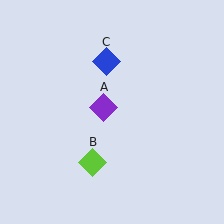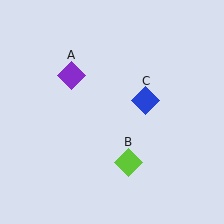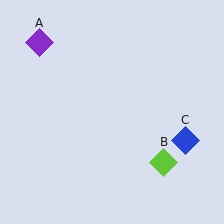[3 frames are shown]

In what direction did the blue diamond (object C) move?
The blue diamond (object C) moved down and to the right.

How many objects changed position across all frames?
3 objects changed position: purple diamond (object A), lime diamond (object B), blue diamond (object C).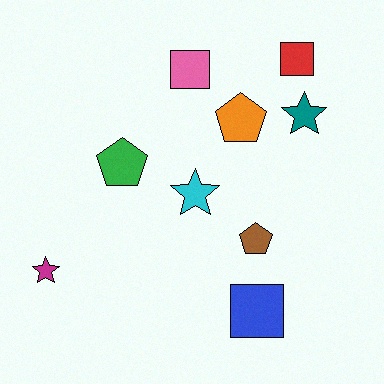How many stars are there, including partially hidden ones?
There are 3 stars.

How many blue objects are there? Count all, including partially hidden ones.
There is 1 blue object.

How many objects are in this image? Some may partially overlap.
There are 9 objects.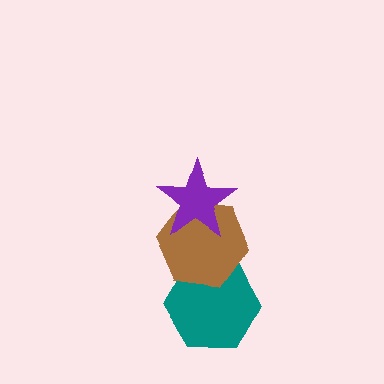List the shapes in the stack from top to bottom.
From top to bottom: the purple star, the brown hexagon, the teal hexagon.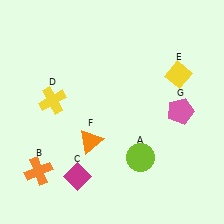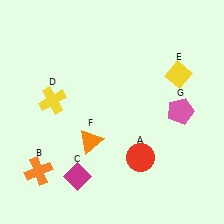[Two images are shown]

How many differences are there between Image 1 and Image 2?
There is 1 difference between the two images.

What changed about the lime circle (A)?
In Image 1, A is lime. In Image 2, it changed to red.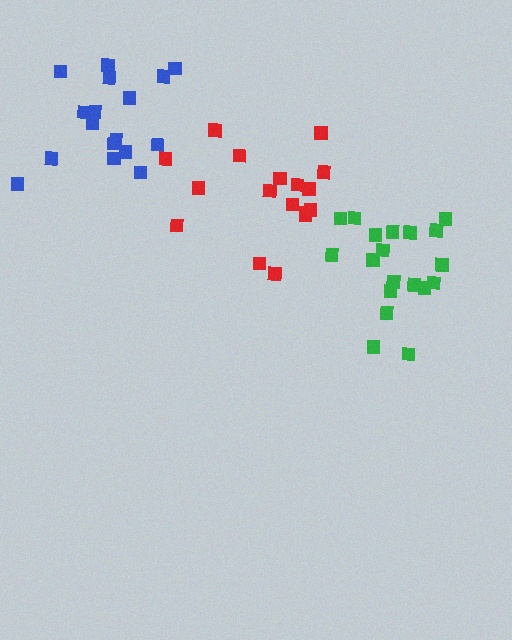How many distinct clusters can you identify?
There are 3 distinct clusters.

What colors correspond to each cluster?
The clusters are colored: green, blue, red.